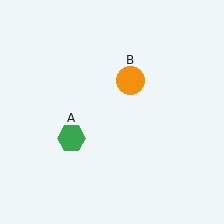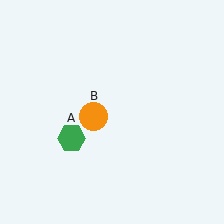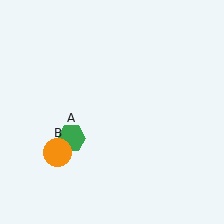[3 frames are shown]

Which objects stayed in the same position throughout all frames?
Green hexagon (object A) remained stationary.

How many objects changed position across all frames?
1 object changed position: orange circle (object B).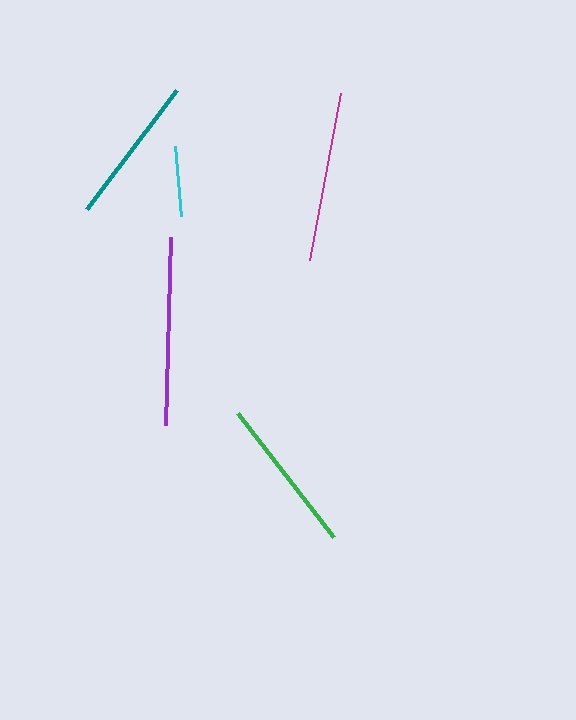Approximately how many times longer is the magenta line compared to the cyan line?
The magenta line is approximately 2.4 times the length of the cyan line.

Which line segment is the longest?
The purple line is the longest at approximately 189 pixels.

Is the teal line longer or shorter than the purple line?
The purple line is longer than the teal line.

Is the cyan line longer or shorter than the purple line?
The purple line is longer than the cyan line.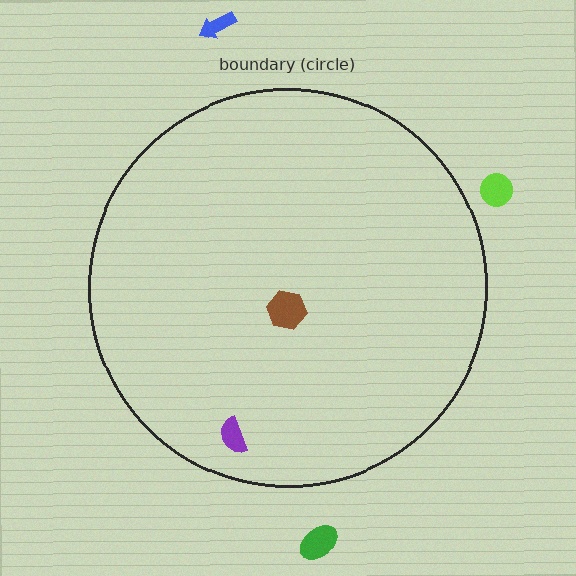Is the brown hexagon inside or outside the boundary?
Inside.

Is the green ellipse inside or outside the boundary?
Outside.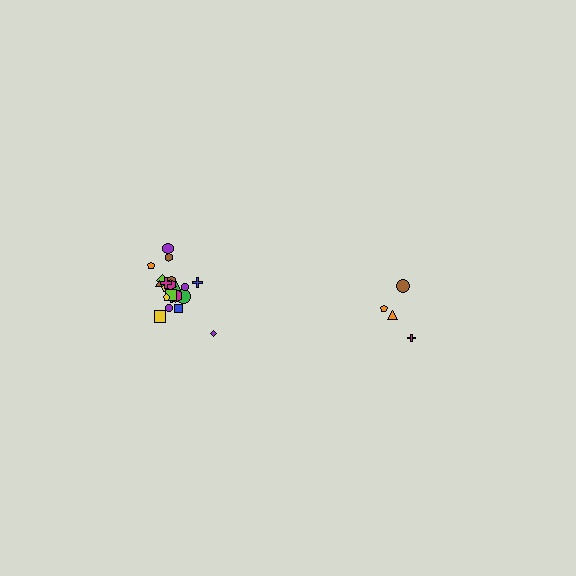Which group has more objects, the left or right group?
The left group.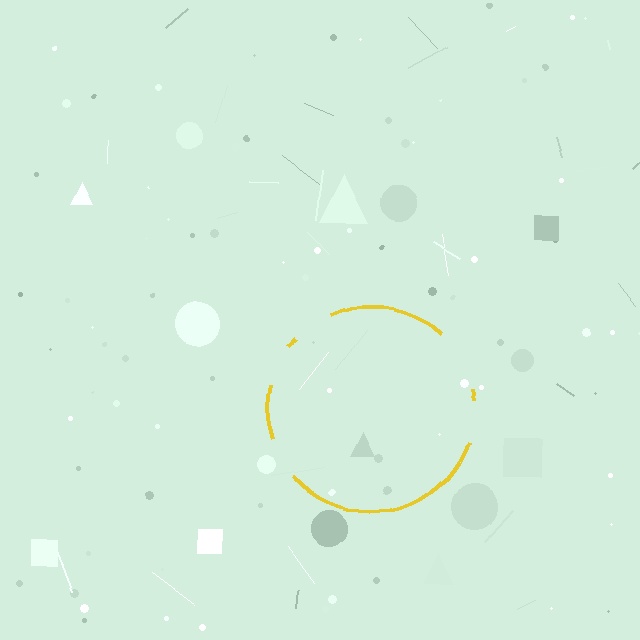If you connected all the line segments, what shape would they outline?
They would outline a circle.